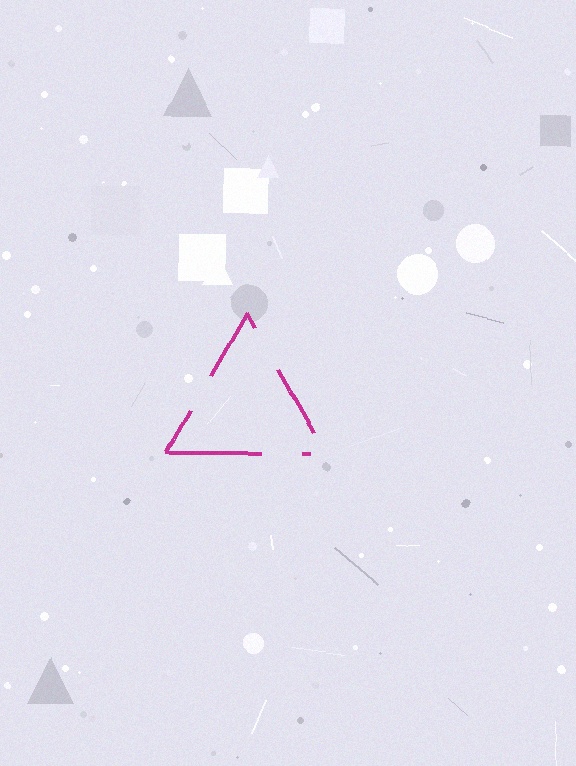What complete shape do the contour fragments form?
The contour fragments form a triangle.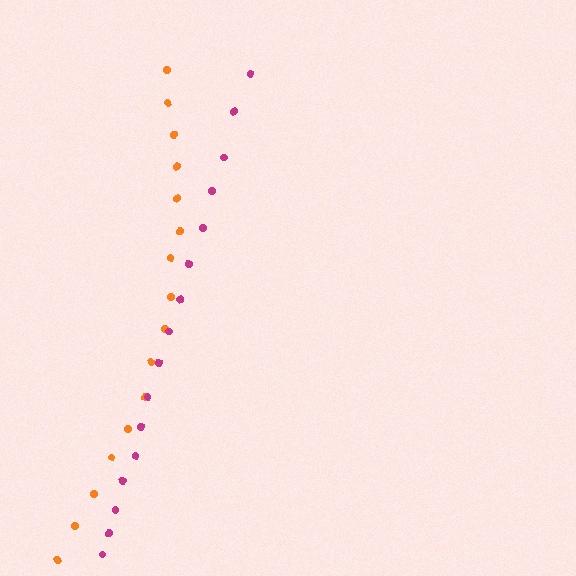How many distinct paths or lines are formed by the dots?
There are 2 distinct paths.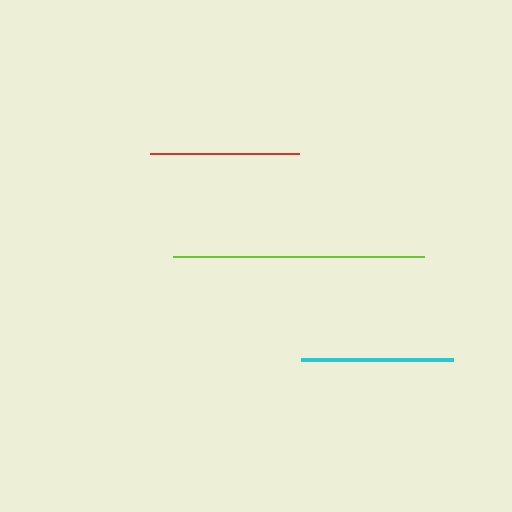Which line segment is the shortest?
The red line is the shortest at approximately 149 pixels.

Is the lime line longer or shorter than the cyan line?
The lime line is longer than the cyan line.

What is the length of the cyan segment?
The cyan segment is approximately 152 pixels long.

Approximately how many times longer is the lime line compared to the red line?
The lime line is approximately 1.7 times the length of the red line.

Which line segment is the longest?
The lime line is the longest at approximately 251 pixels.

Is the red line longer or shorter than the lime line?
The lime line is longer than the red line.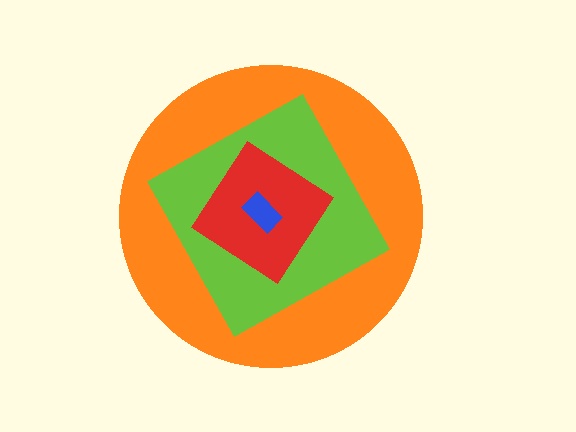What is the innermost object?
The blue rectangle.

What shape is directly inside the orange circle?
The lime square.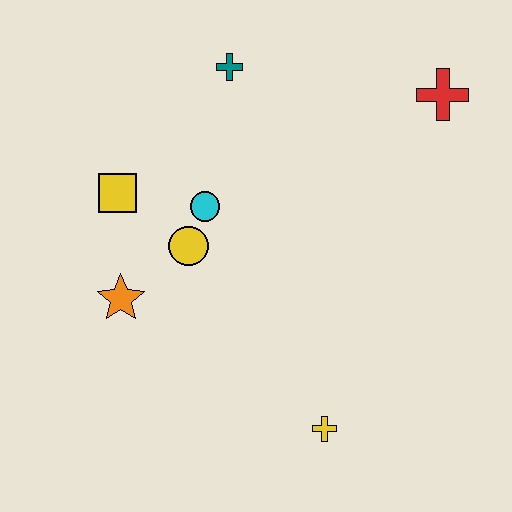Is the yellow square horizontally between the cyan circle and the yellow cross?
No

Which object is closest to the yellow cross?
The yellow circle is closest to the yellow cross.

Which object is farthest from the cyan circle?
The red cross is farthest from the cyan circle.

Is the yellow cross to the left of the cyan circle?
No